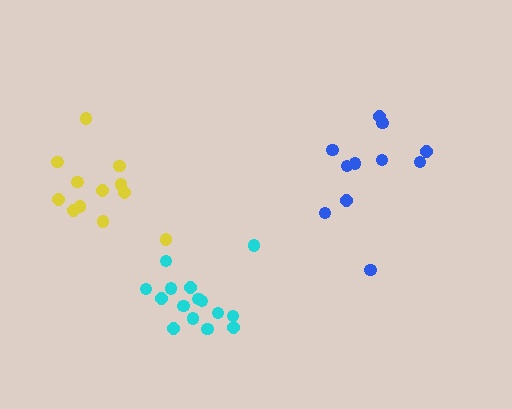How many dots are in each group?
Group 1: 15 dots, Group 2: 12 dots, Group 3: 11 dots (38 total).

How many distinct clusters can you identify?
There are 3 distinct clusters.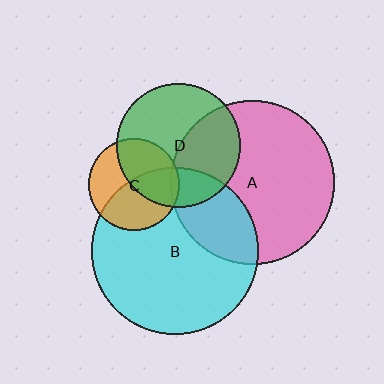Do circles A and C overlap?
Yes.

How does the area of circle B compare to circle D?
Approximately 1.8 times.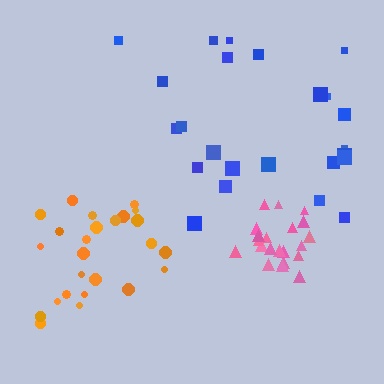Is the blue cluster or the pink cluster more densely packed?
Pink.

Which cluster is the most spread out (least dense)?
Blue.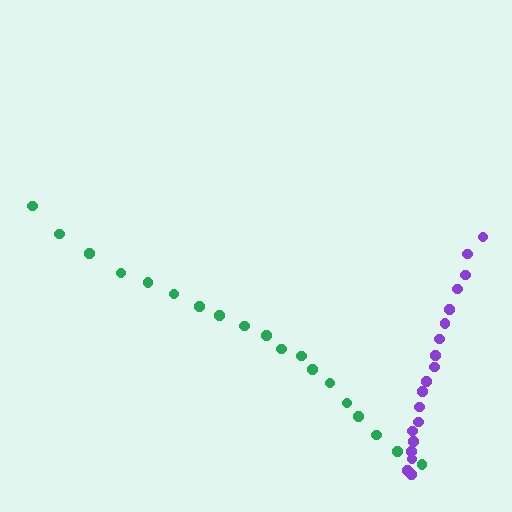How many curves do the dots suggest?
There are 2 distinct paths.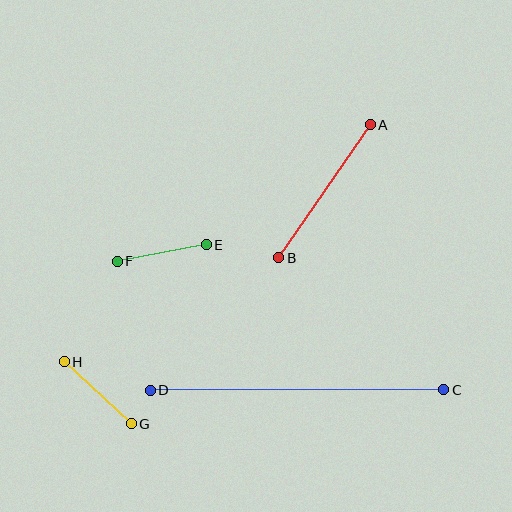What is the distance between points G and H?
The distance is approximately 92 pixels.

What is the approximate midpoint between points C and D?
The midpoint is at approximately (297, 390) pixels.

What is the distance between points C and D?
The distance is approximately 293 pixels.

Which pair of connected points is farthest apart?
Points C and D are farthest apart.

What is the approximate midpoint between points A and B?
The midpoint is at approximately (325, 191) pixels.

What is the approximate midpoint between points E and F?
The midpoint is at approximately (162, 253) pixels.